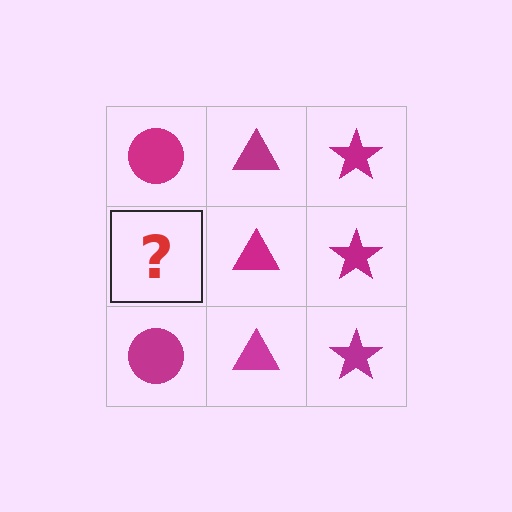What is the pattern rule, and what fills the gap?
The rule is that each column has a consistent shape. The gap should be filled with a magenta circle.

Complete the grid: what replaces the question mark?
The question mark should be replaced with a magenta circle.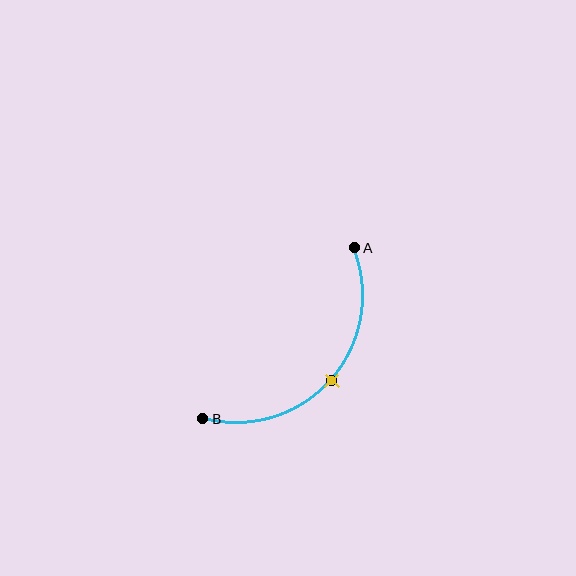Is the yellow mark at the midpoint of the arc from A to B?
Yes. The yellow mark lies on the arc at equal arc-length from both A and B — it is the arc midpoint.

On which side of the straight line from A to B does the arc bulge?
The arc bulges below and to the right of the straight line connecting A and B.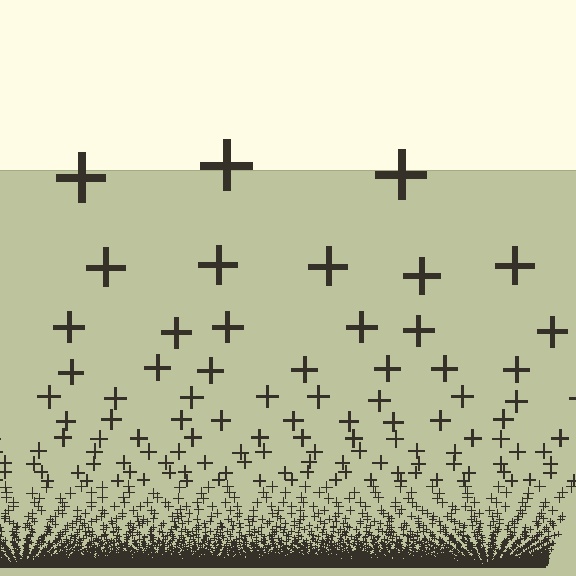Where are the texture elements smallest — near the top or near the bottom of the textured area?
Near the bottom.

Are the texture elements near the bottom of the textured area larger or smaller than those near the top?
Smaller. The gradient is inverted — elements near the bottom are smaller and denser.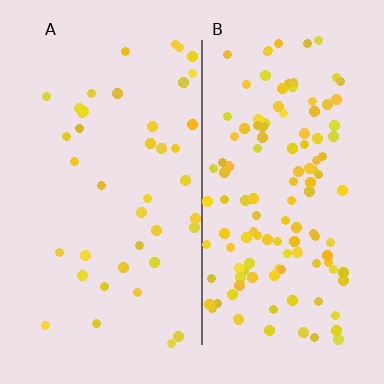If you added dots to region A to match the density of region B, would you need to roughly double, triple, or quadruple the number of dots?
Approximately triple.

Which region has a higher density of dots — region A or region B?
B (the right).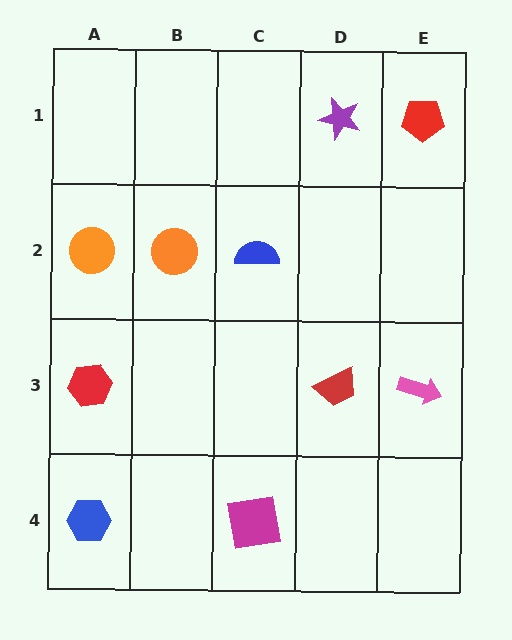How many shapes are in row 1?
2 shapes.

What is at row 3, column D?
A red trapezoid.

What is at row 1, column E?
A red pentagon.